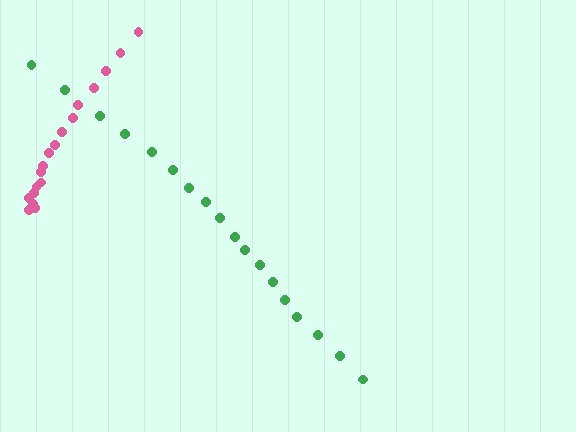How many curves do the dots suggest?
There are 2 distinct paths.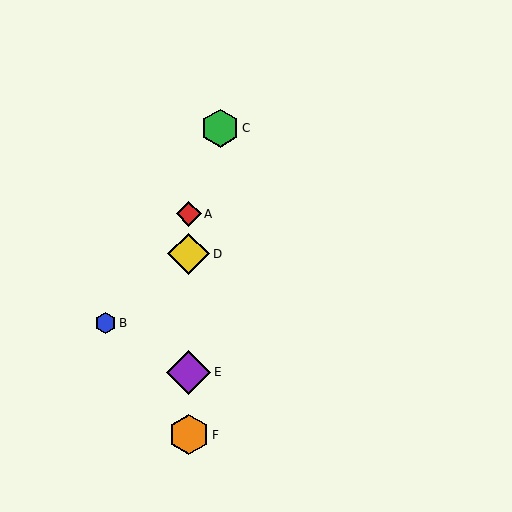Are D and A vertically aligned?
Yes, both are at x≈189.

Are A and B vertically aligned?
No, A is at x≈189 and B is at x≈106.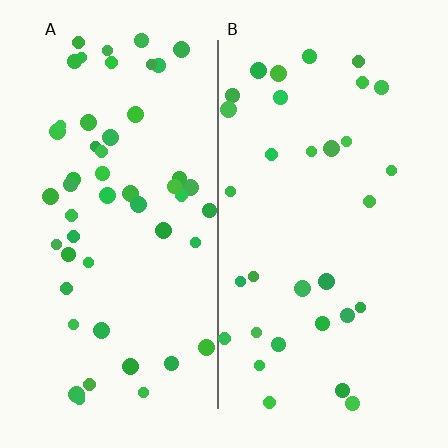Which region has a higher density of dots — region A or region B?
A (the left).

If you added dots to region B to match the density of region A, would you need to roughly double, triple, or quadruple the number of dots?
Approximately double.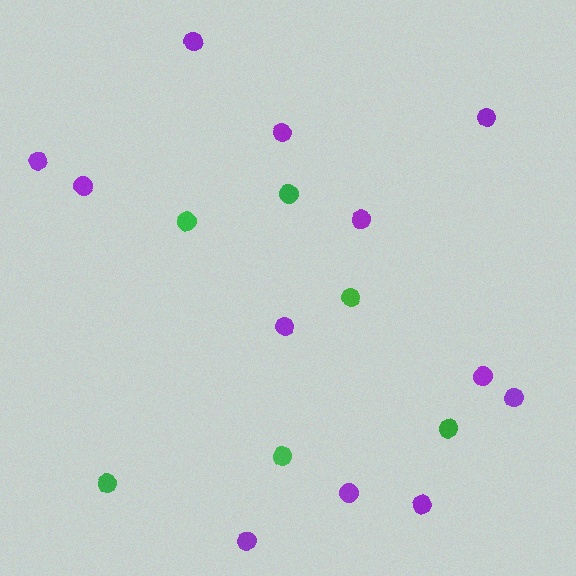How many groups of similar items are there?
There are 2 groups: one group of green circles (6) and one group of purple circles (12).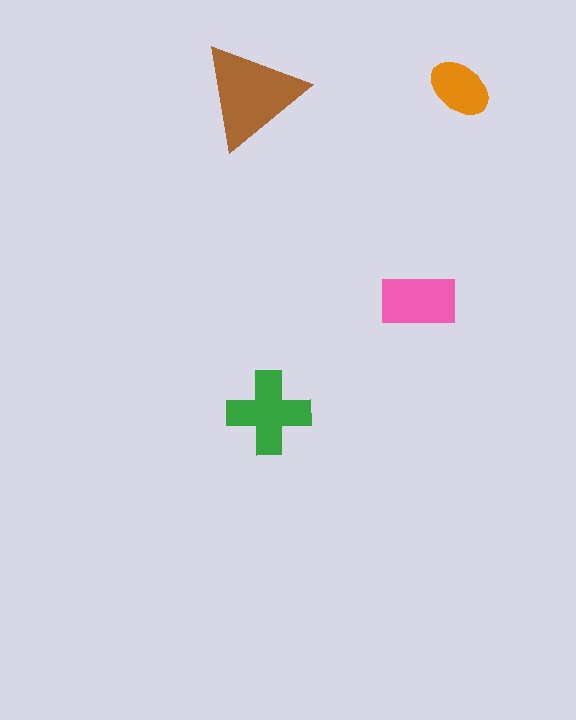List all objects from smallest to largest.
The orange ellipse, the pink rectangle, the green cross, the brown triangle.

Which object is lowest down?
The green cross is bottommost.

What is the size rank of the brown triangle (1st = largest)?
1st.